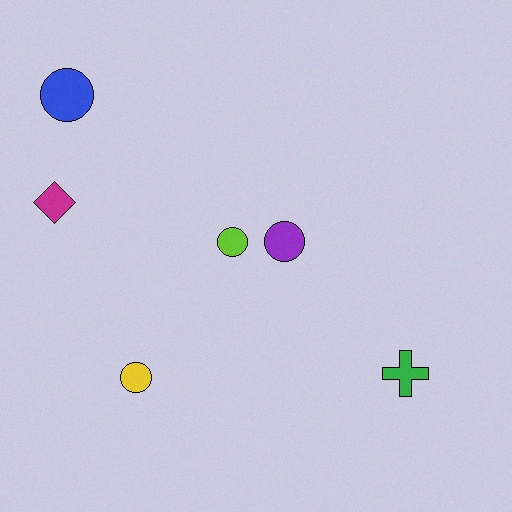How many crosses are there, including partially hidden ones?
There is 1 cross.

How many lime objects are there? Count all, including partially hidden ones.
There is 1 lime object.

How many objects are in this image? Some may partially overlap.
There are 6 objects.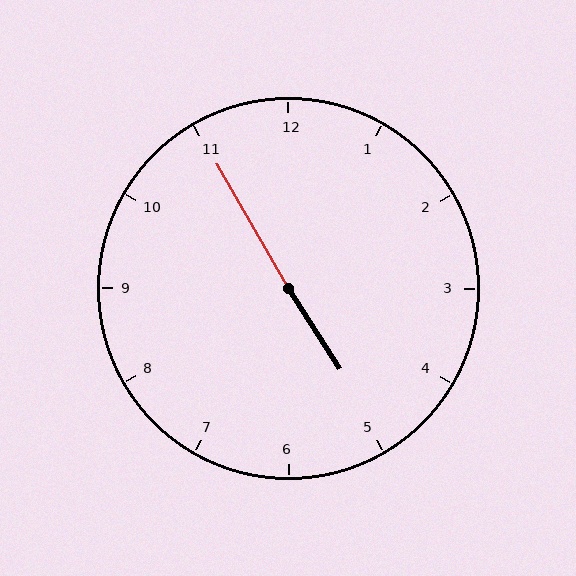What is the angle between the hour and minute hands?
Approximately 178 degrees.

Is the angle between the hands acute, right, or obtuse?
It is obtuse.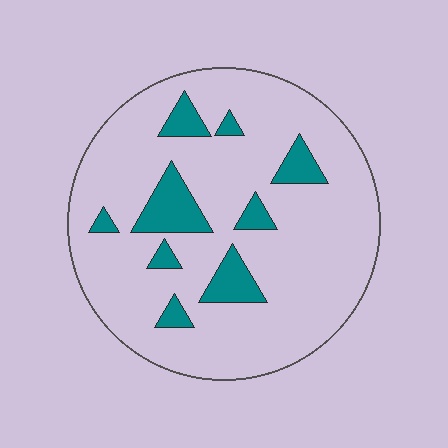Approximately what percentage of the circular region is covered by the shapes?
Approximately 15%.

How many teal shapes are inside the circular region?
9.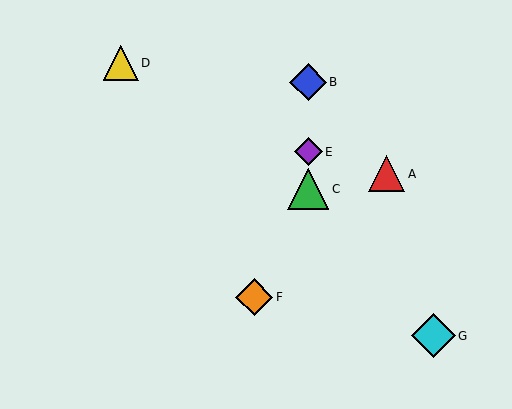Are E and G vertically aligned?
No, E is at x≈308 and G is at x≈434.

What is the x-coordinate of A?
Object A is at x≈387.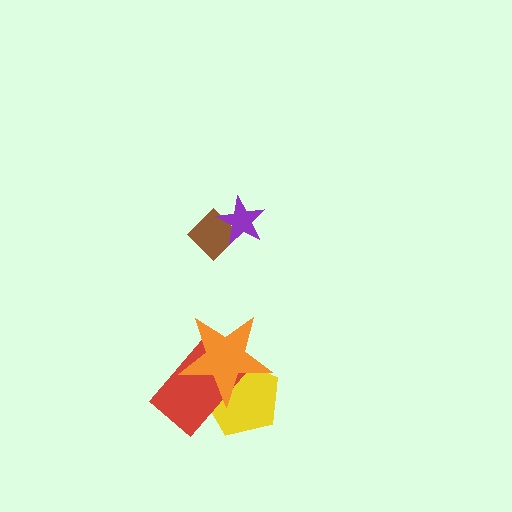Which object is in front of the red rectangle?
The orange star is in front of the red rectangle.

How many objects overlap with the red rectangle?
2 objects overlap with the red rectangle.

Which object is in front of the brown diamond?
The purple star is in front of the brown diamond.